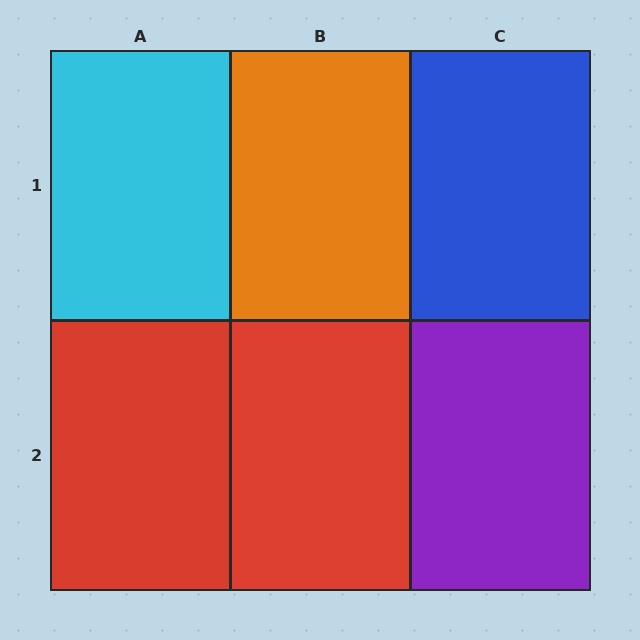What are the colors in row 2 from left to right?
Red, red, purple.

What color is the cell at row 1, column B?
Orange.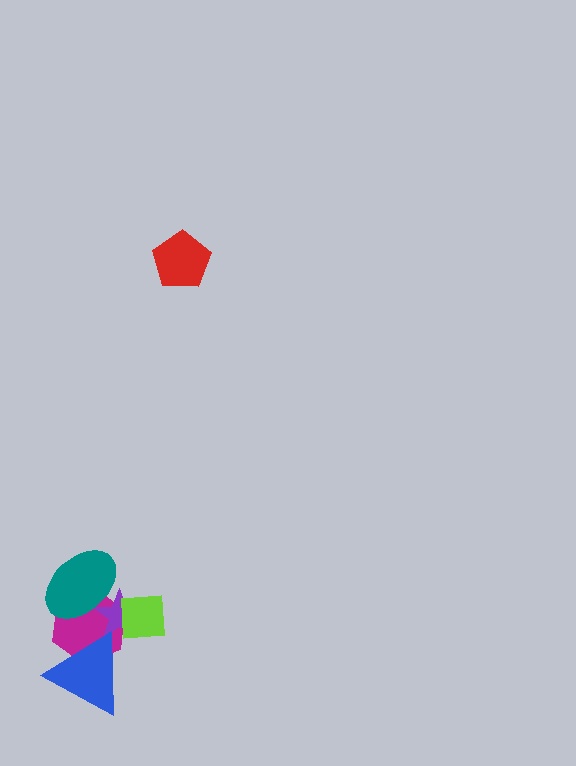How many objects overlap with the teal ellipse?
2 objects overlap with the teal ellipse.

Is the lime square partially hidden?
No, no other shape covers it.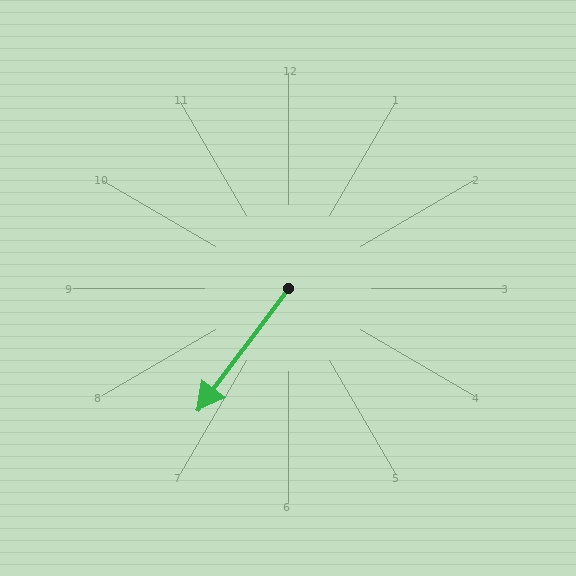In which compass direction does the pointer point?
Southwest.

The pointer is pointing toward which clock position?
Roughly 7 o'clock.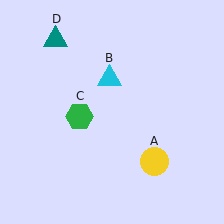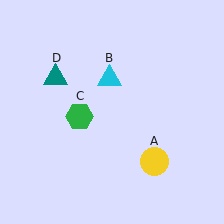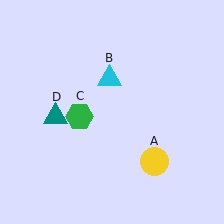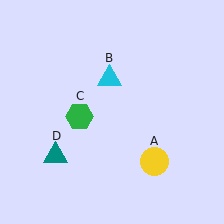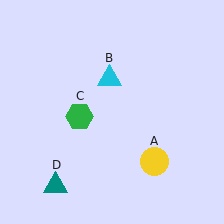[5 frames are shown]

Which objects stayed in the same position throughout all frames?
Yellow circle (object A) and cyan triangle (object B) and green hexagon (object C) remained stationary.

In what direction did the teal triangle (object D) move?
The teal triangle (object D) moved down.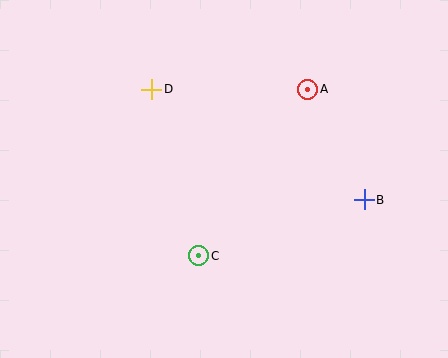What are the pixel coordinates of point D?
Point D is at (152, 89).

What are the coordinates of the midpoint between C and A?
The midpoint between C and A is at (253, 172).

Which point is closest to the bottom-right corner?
Point B is closest to the bottom-right corner.